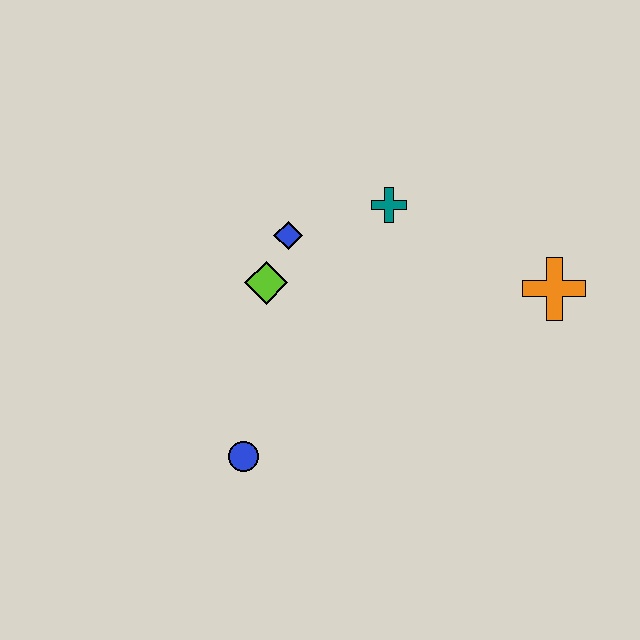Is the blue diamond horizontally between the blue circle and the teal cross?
Yes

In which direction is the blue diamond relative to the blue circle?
The blue diamond is above the blue circle.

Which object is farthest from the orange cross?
The blue circle is farthest from the orange cross.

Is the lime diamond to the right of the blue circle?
Yes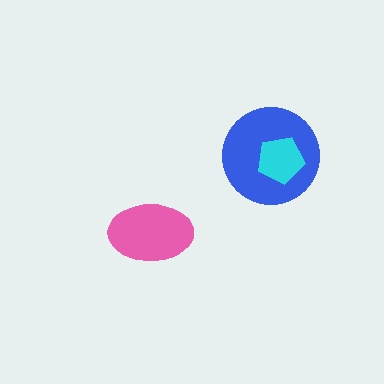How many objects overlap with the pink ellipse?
0 objects overlap with the pink ellipse.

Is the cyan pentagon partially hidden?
No, no other shape covers it.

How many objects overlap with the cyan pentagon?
1 object overlaps with the cyan pentagon.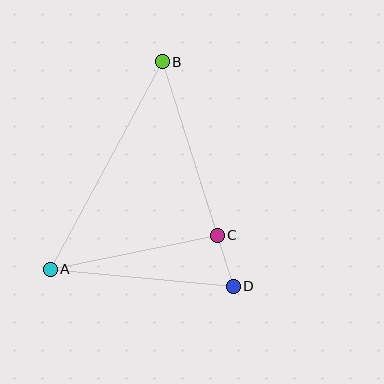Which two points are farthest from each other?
Points A and B are farthest from each other.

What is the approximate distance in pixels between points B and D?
The distance between B and D is approximately 235 pixels.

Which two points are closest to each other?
Points C and D are closest to each other.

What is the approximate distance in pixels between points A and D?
The distance between A and D is approximately 184 pixels.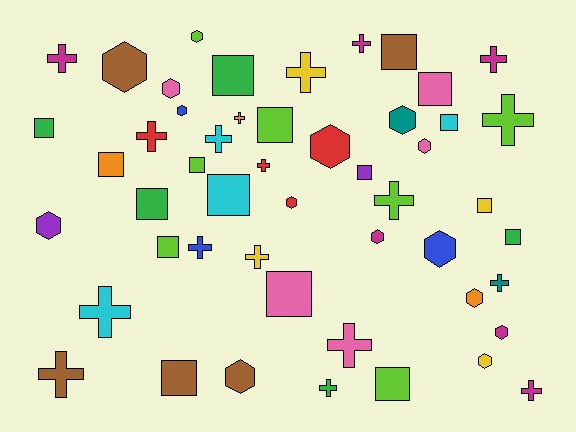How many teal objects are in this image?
There are 2 teal objects.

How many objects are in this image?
There are 50 objects.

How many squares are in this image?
There are 17 squares.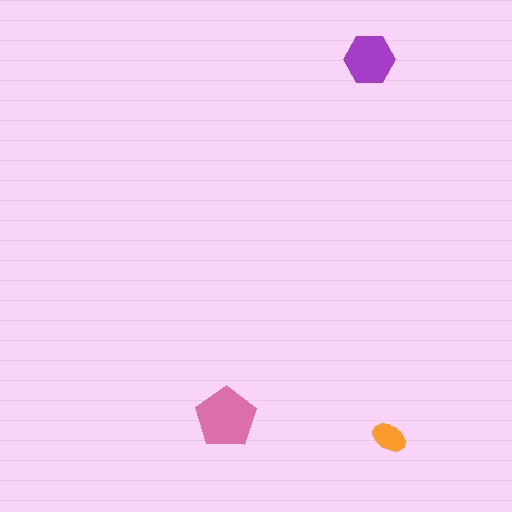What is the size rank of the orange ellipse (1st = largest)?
3rd.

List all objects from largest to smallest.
The pink pentagon, the purple hexagon, the orange ellipse.